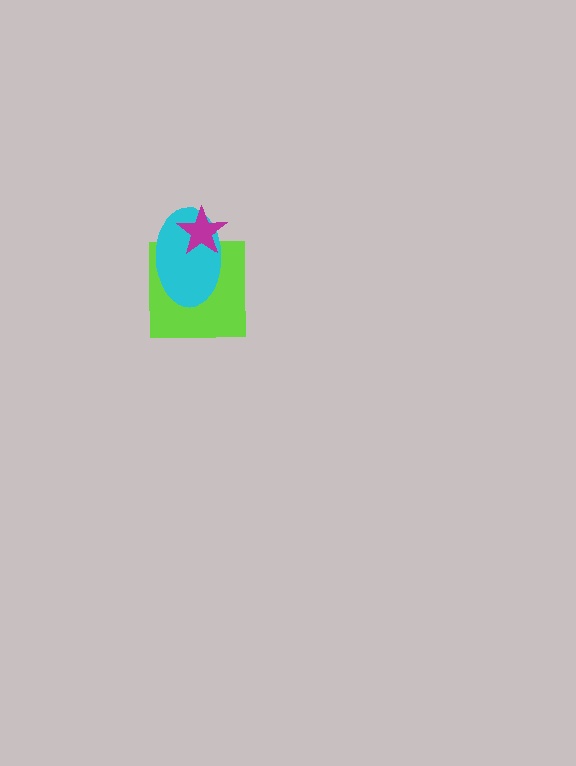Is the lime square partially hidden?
Yes, it is partially covered by another shape.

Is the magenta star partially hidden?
No, no other shape covers it.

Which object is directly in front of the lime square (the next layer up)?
The cyan ellipse is directly in front of the lime square.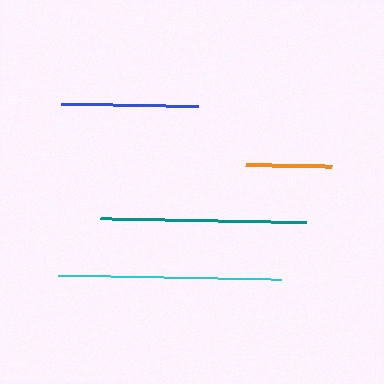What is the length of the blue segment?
The blue segment is approximately 137 pixels long.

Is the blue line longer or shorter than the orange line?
The blue line is longer than the orange line.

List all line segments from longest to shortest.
From longest to shortest: cyan, teal, blue, orange.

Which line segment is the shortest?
The orange line is the shortest at approximately 86 pixels.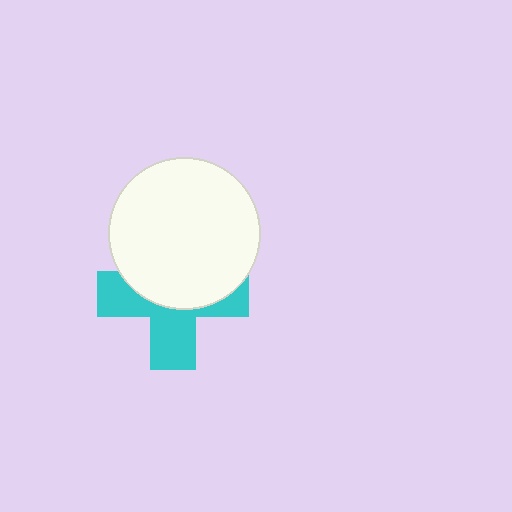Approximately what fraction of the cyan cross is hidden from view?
Roughly 51% of the cyan cross is hidden behind the white circle.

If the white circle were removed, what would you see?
You would see the complete cyan cross.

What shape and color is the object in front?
The object in front is a white circle.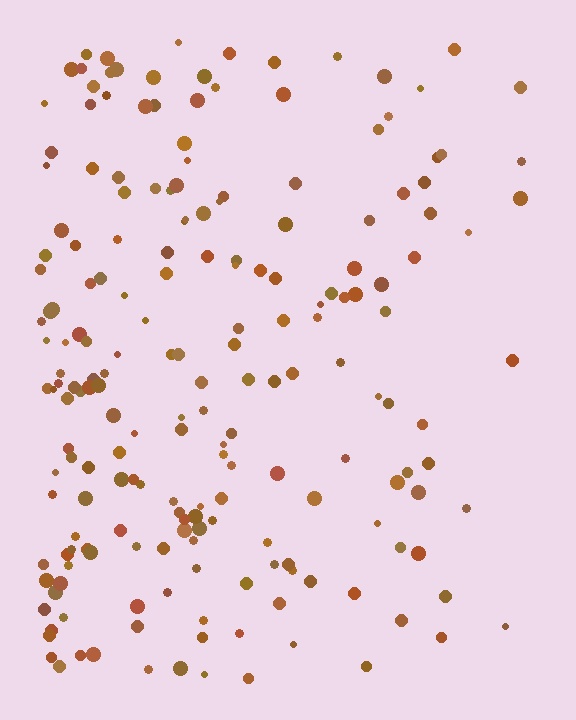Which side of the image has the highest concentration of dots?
The left.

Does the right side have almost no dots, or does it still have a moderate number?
Still a moderate number, just noticeably fewer than the left.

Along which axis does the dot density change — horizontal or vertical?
Horizontal.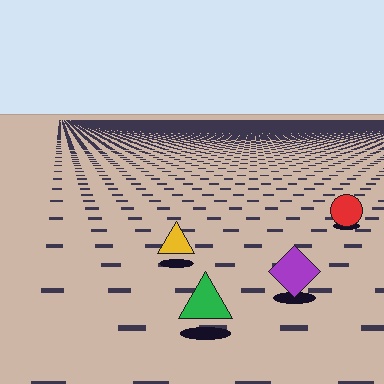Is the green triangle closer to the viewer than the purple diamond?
Yes. The green triangle is closer — you can tell from the texture gradient: the ground texture is coarser near it.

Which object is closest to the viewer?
The green triangle is closest. The texture marks near it are larger and more spread out.